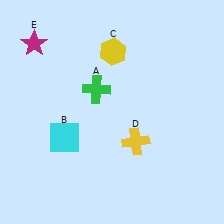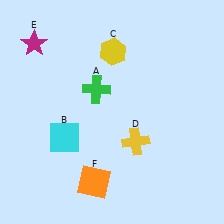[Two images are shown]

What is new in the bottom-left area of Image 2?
An orange square (F) was added in the bottom-left area of Image 2.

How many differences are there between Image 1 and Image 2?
There is 1 difference between the two images.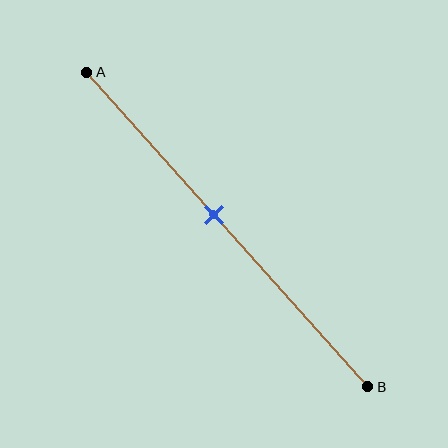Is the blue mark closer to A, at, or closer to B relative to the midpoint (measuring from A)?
The blue mark is closer to point A than the midpoint of segment AB.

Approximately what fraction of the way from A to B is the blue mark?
The blue mark is approximately 45% of the way from A to B.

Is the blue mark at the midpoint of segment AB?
No, the mark is at about 45% from A, not at the 50% midpoint.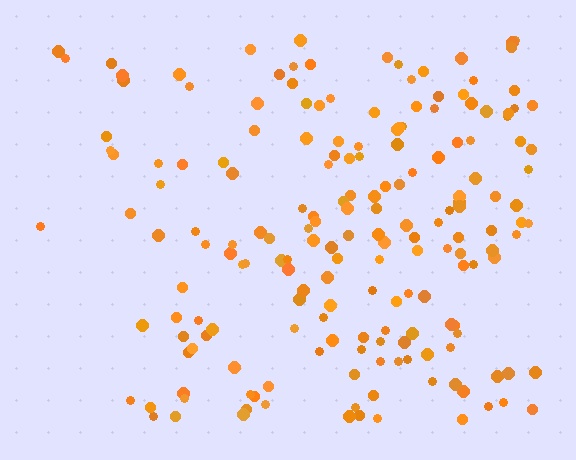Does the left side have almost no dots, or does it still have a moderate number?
Still a moderate number, just noticeably fewer than the right.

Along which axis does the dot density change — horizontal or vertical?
Horizontal.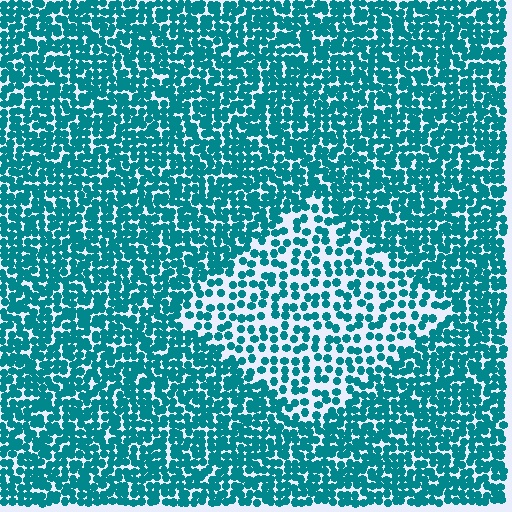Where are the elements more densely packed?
The elements are more densely packed outside the diamond boundary.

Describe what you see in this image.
The image contains small teal elements arranged at two different densities. A diamond-shaped region is visible where the elements are less densely packed than the surrounding area.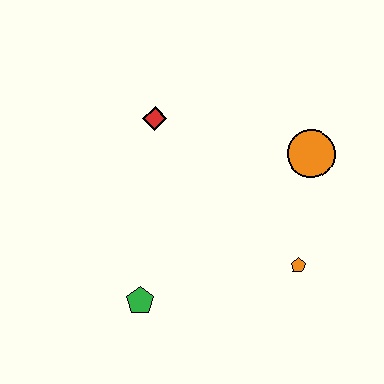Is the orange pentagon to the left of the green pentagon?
No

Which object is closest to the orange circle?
The orange pentagon is closest to the orange circle.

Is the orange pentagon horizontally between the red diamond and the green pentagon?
No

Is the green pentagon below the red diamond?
Yes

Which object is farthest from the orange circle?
The green pentagon is farthest from the orange circle.